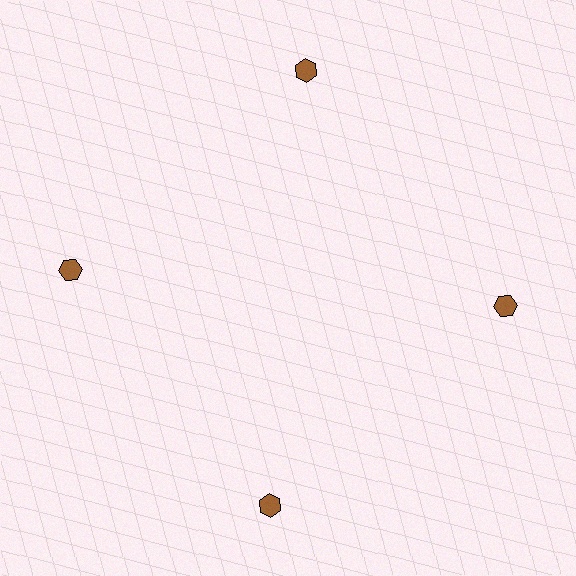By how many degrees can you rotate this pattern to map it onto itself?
The pattern maps onto itself every 90 degrees of rotation.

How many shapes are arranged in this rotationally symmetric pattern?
There are 4 shapes, arranged in 4 groups of 1.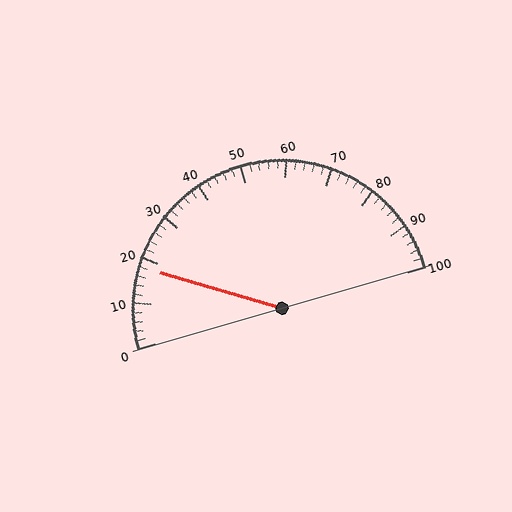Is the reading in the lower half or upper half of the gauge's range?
The reading is in the lower half of the range (0 to 100).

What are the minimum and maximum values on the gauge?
The gauge ranges from 0 to 100.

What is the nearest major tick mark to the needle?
The nearest major tick mark is 20.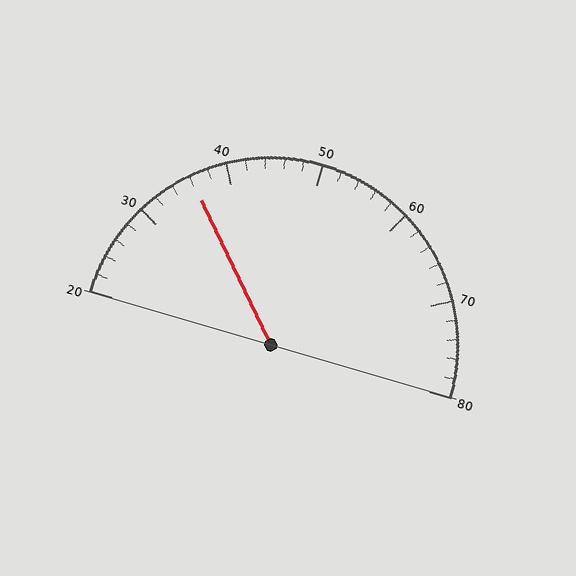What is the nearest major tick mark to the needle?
The nearest major tick mark is 40.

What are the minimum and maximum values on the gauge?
The gauge ranges from 20 to 80.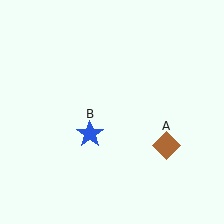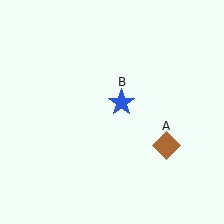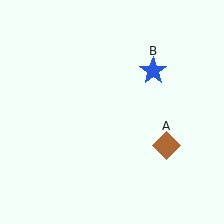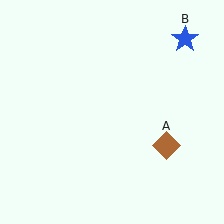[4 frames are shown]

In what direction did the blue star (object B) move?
The blue star (object B) moved up and to the right.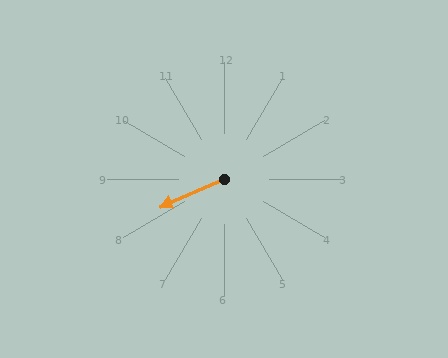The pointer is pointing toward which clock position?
Roughly 8 o'clock.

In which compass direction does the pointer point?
Southwest.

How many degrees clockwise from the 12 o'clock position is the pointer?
Approximately 246 degrees.